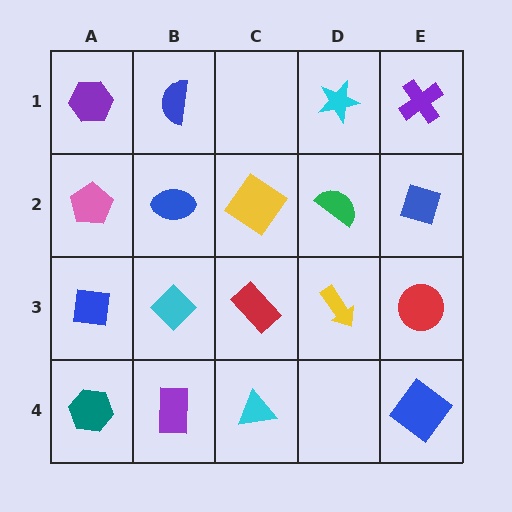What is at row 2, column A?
A pink pentagon.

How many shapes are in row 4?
4 shapes.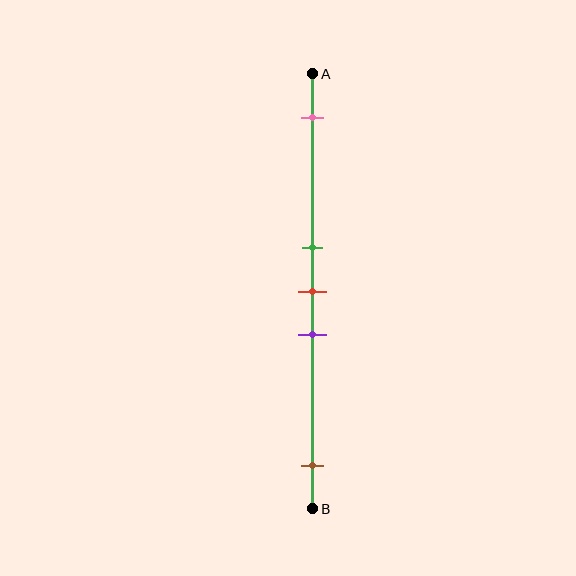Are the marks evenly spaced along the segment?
No, the marks are not evenly spaced.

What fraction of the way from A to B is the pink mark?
The pink mark is approximately 10% (0.1) of the way from A to B.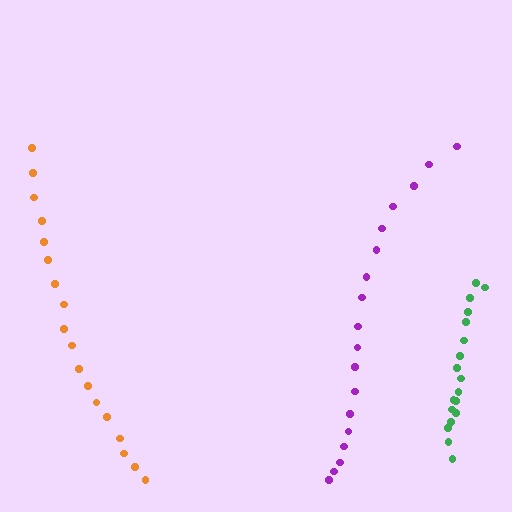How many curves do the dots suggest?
There are 3 distinct paths.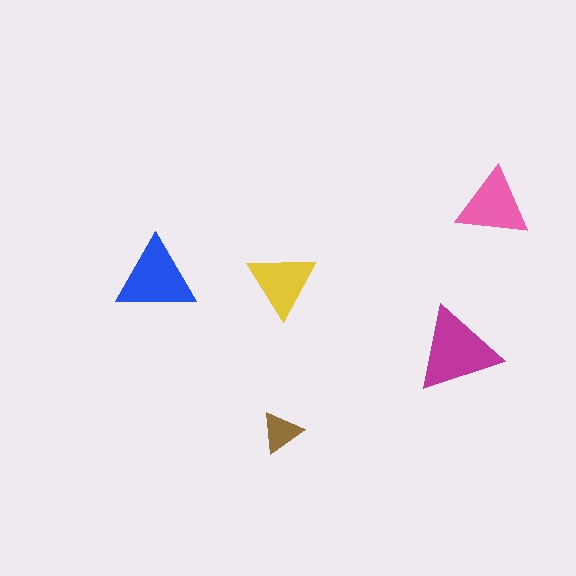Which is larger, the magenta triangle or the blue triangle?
The magenta one.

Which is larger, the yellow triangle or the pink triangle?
The pink one.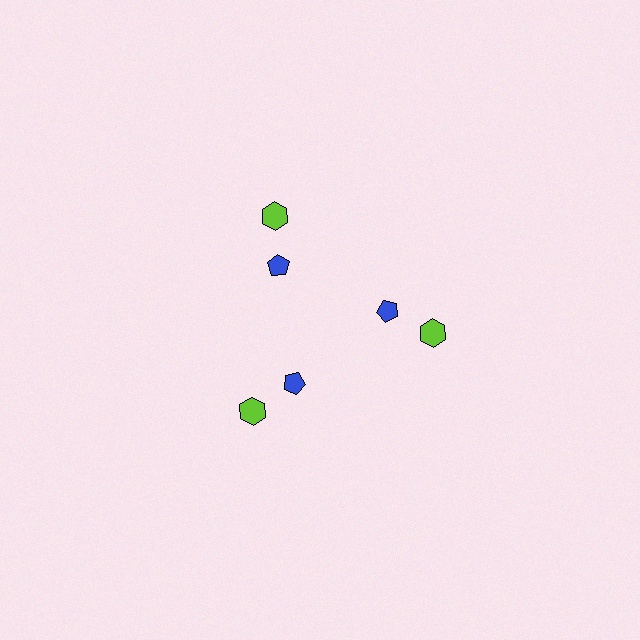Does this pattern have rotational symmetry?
Yes, this pattern has 3-fold rotational symmetry. It looks the same after rotating 120 degrees around the center.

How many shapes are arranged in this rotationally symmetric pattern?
There are 6 shapes, arranged in 3 groups of 2.